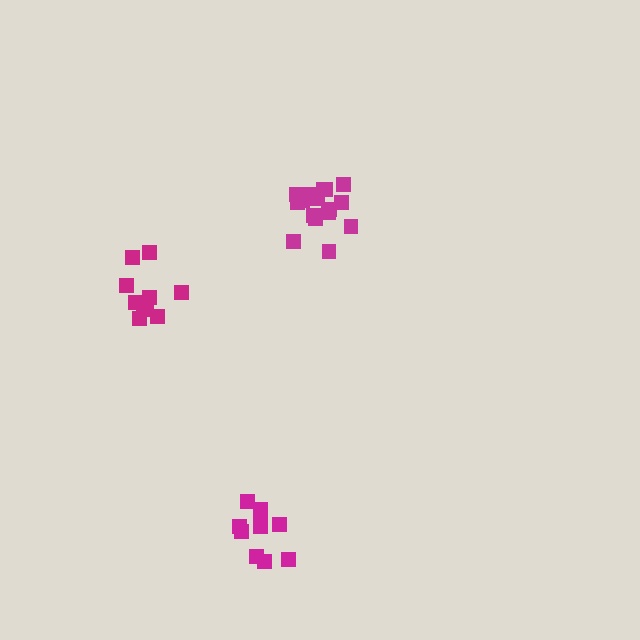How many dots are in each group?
Group 1: 16 dots, Group 2: 10 dots, Group 3: 10 dots (36 total).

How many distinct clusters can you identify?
There are 3 distinct clusters.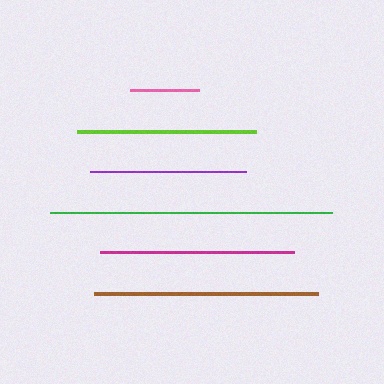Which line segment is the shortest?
The pink line is the shortest at approximately 69 pixels.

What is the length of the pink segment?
The pink segment is approximately 69 pixels long.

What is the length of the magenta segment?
The magenta segment is approximately 194 pixels long.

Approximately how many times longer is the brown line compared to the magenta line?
The brown line is approximately 1.2 times the length of the magenta line.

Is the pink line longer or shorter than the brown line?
The brown line is longer than the pink line.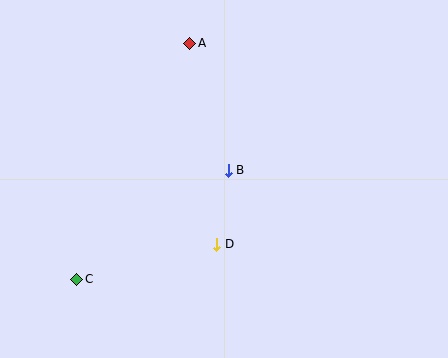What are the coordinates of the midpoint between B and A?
The midpoint between B and A is at (209, 107).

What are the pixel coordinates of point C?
Point C is at (77, 279).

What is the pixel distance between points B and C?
The distance between B and C is 186 pixels.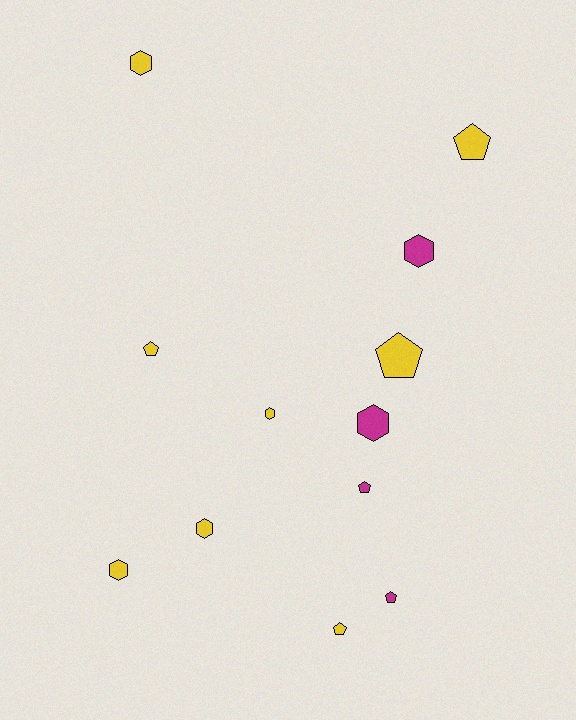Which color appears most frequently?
Yellow, with 8 objects.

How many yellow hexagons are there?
There are 4 yellow hexagons.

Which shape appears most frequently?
Pentagon, with 6 objects.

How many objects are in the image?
There are 12 objects.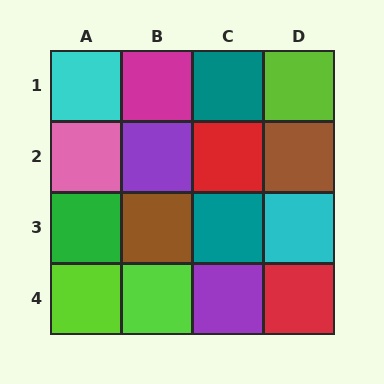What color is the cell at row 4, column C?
Purple.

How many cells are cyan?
2 cells are cyan.